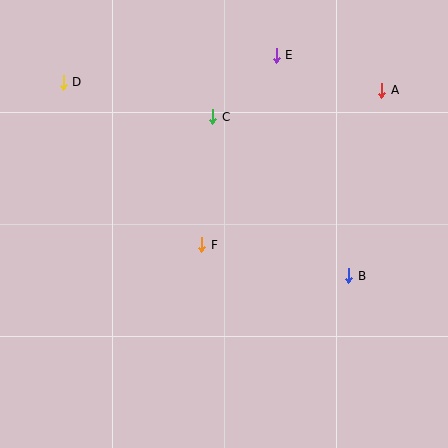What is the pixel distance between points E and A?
The distance between E and A is 111 pixels.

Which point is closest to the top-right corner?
Point A is closest to the top-right corner.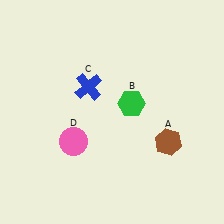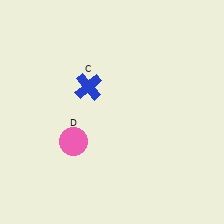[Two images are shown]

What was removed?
The brown hexagon (A), the green hexagon (B) were removed in Image 2.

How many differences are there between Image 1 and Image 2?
There are 2 differences between the two images.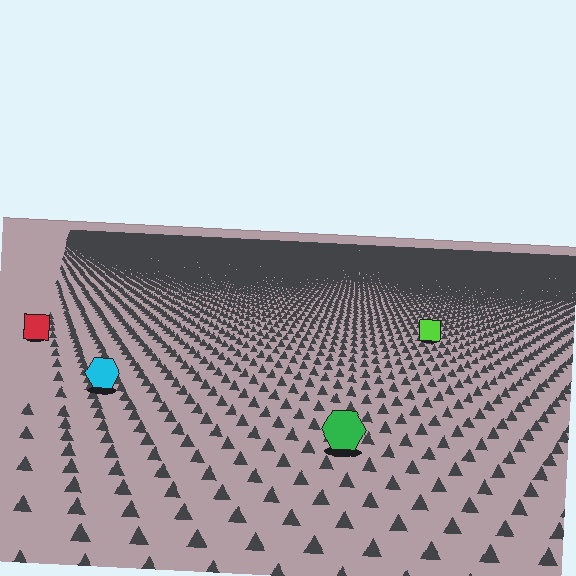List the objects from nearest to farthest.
From nearest to farthest: the green hexagon, the cyan hexagon, the red square, the lime square.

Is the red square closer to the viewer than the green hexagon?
No. The green hexagon is closer — you can tell from the texture gradient: the ground texture is coarser near it.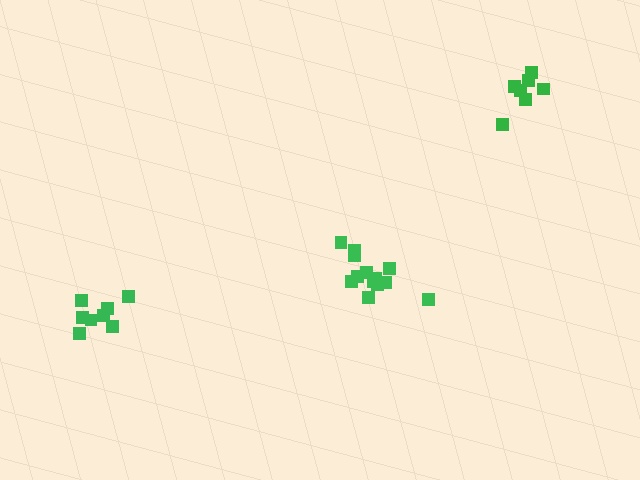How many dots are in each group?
Group 1: 13 dots, Group 2: 7 dots, Group 3: 8 dots (28 total).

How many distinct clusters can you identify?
There are 3 distinct clusters.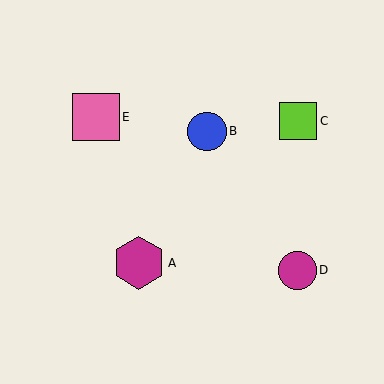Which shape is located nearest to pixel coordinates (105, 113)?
The pink square (labeled E) at (96, 117) is nearest to that location.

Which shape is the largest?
The magenta hexagon (labeled A) is the largest.